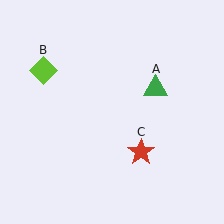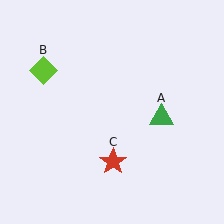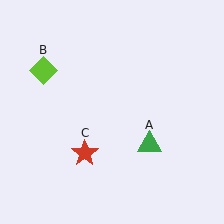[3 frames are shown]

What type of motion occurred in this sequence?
The green triangle (object A), red star (object C) rotated clockwise around the center of the scene.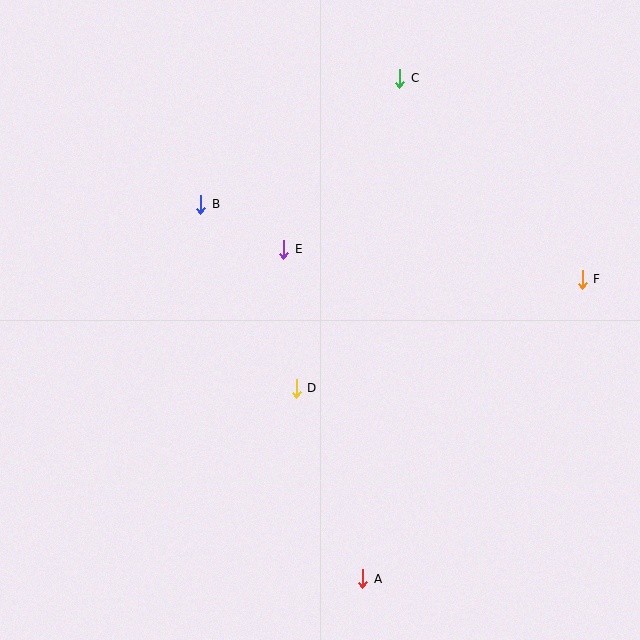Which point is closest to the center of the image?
Point D at (296, 388) is closest to the center.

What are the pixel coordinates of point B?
Point B is at (201, 204).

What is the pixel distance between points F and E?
The distance between F and E is 300 pixels.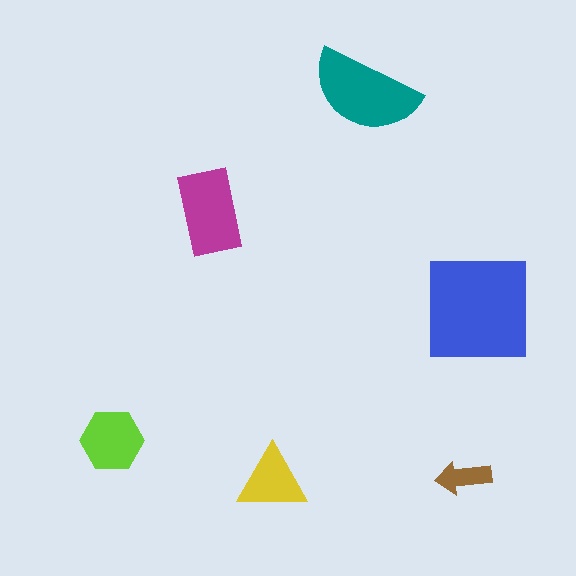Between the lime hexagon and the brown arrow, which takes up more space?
The lime hexagon.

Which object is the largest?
The blue square.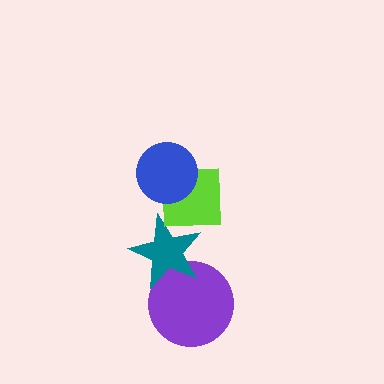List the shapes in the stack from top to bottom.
From top to bottom: the blue circle, the lime square, the teal star, the purple circle.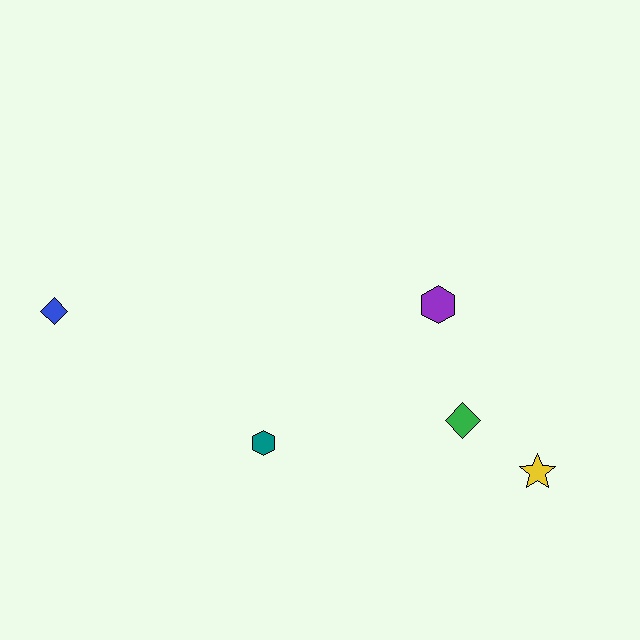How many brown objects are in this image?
There are no brown objects.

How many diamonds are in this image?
There are 2 diamonds.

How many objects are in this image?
There are 5 objects.